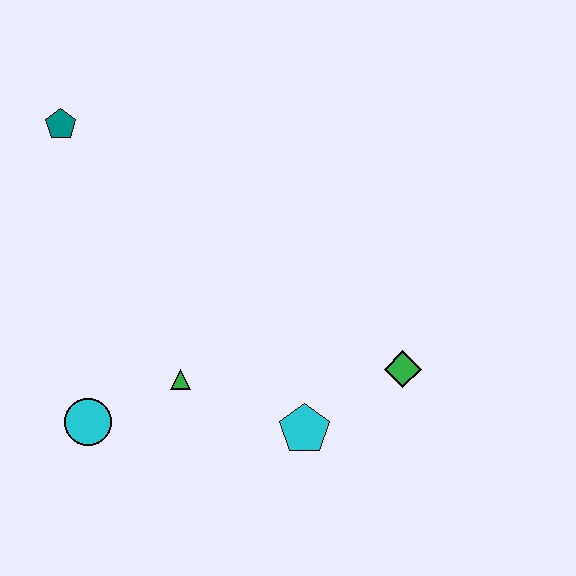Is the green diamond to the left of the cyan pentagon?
No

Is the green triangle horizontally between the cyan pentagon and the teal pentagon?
Yes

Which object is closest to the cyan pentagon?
The green diamond is closest to the cyan pentagon.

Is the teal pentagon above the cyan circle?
Yes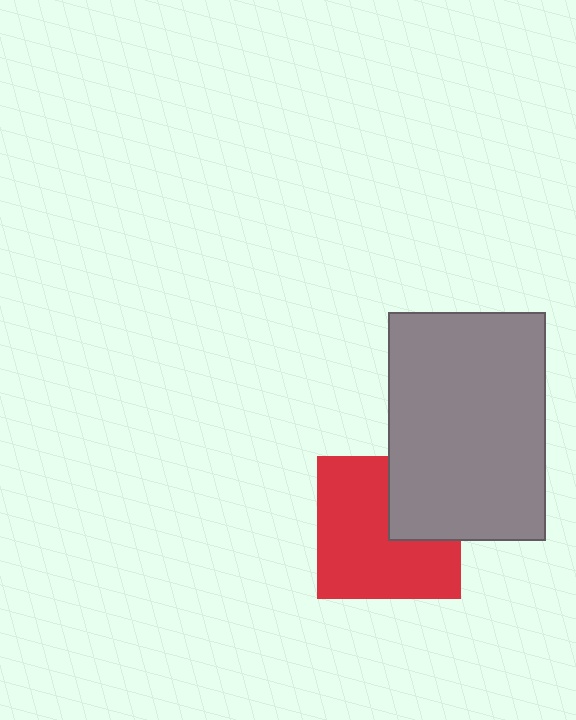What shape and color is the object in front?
The object in front is a gray rectangle.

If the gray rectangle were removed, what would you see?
You would see the complete red square.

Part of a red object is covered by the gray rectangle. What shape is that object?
It is a square.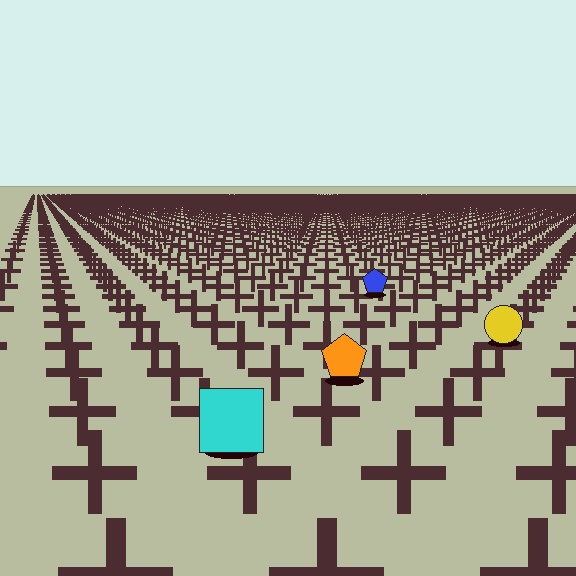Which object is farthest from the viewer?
The blue pentagon is farthest from the viewer. It appears smaller and the ground texture around it is denser.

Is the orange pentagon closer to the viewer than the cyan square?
No. The cyan square is closer — you can tell from the texture gradient: the ground texture is coarser near it.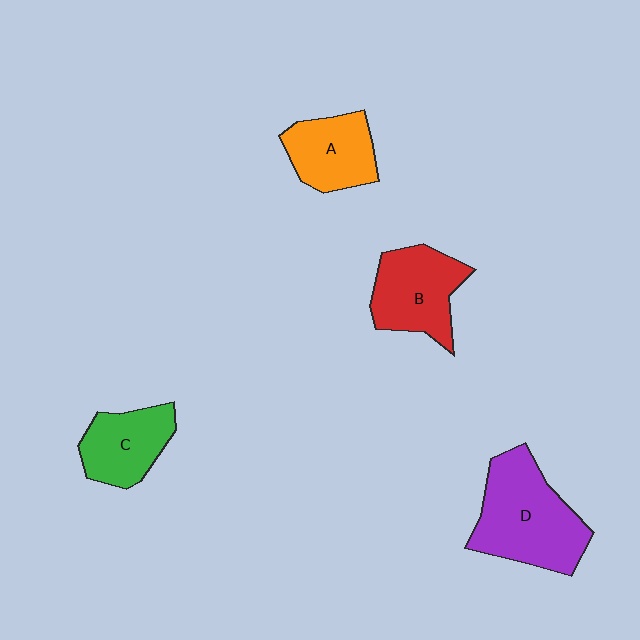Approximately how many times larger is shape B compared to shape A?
Approximately 1.2 times.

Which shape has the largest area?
Shape D (purple).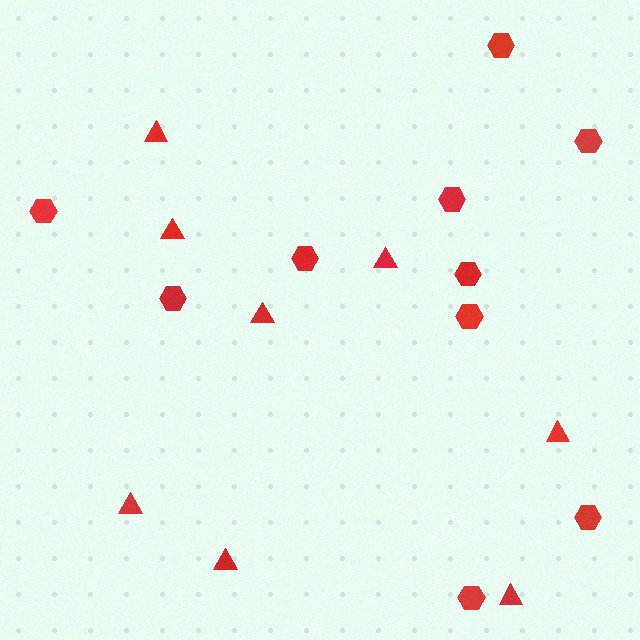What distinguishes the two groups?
There are 2 groups: one group of hexagons (10) and one group of triangles (8).